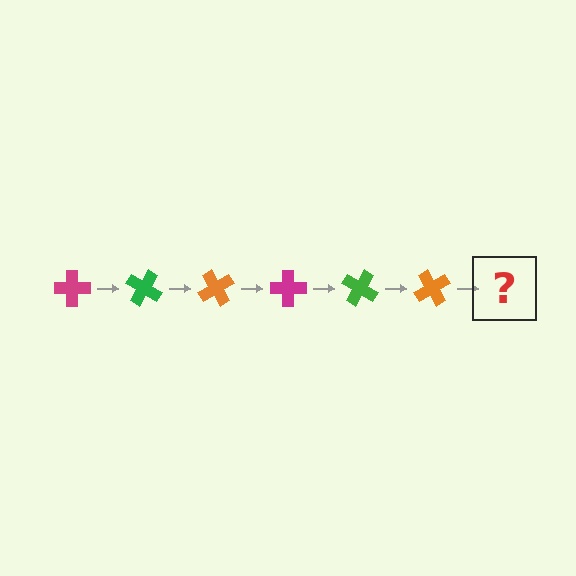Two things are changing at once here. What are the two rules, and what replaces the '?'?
The two rules are that it rotates 30 degrees each step and the color cycles through magenta, green, and orange. The '?' should be a magenta cross, rotated 180 degrees from the start.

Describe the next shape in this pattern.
It should be a magenta cross, rotated 180 degrees from the start.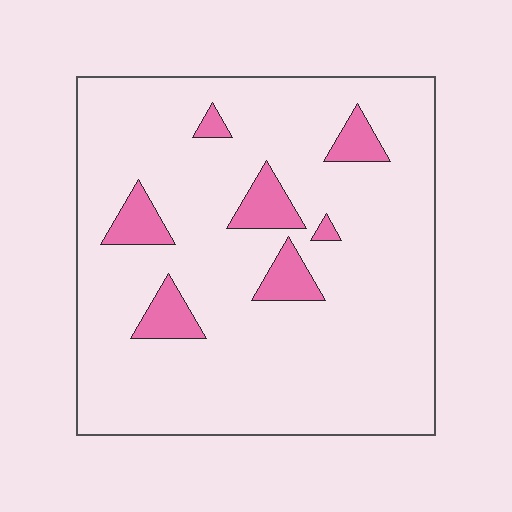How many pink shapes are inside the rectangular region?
7.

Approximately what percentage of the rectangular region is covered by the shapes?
Approximately 10%.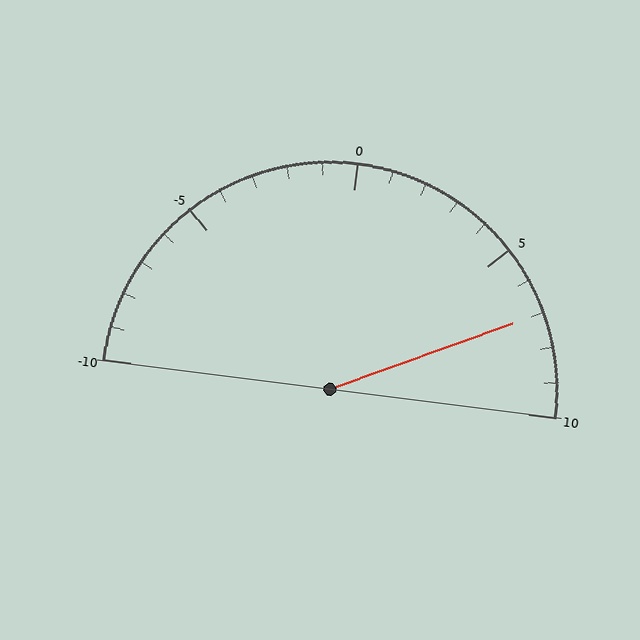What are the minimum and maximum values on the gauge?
The gauge ranges from -10 to 10.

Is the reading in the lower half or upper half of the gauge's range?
The reading is in the upper half of the range (-10 to 10).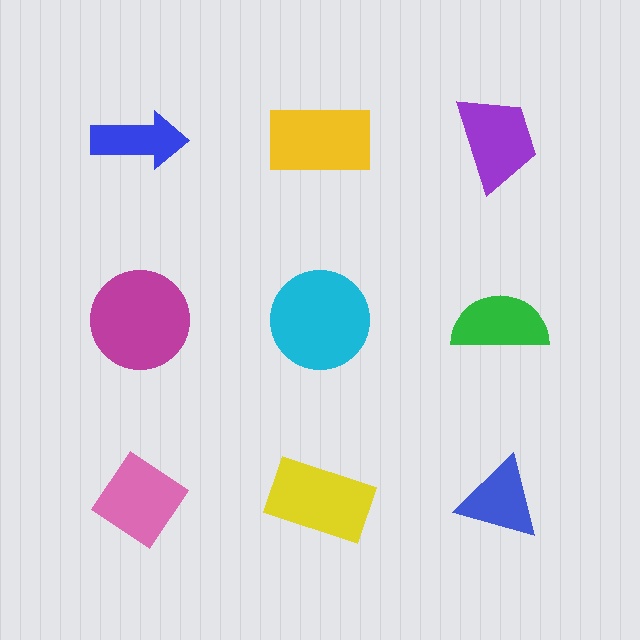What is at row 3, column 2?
A yellow rectangle.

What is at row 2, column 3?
A green semicircle.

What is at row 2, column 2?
A cyan circle.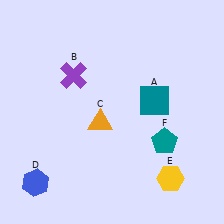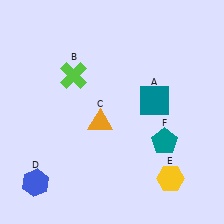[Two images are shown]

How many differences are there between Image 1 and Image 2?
There is 1 difference between the two images.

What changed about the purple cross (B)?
In Image 1, B is purple. In Image 2, it changed to lime.